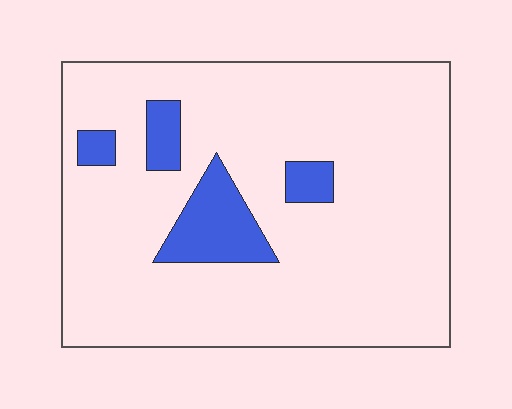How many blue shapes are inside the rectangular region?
4.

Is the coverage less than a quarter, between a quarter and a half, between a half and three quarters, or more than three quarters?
Less than a quarter.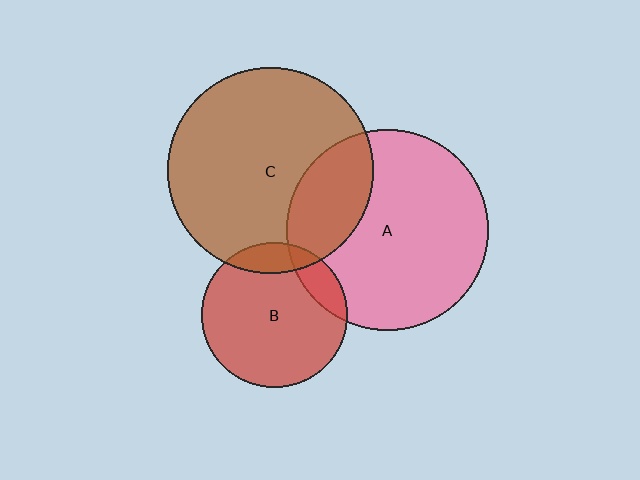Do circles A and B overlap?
Yes.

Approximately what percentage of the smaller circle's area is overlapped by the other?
Approximately 15%.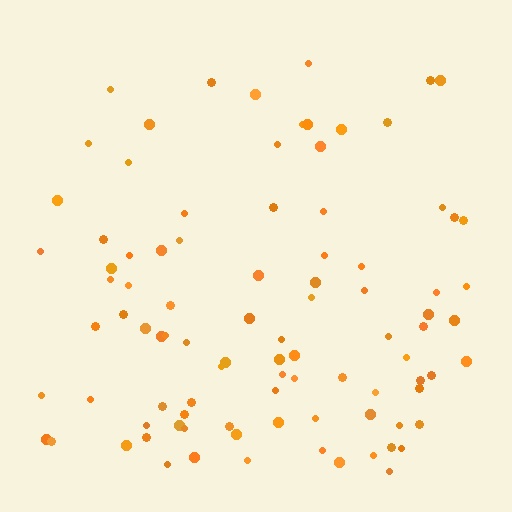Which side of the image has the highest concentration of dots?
The bottom.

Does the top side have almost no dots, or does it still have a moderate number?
Still a moderate number, just noticeably fewer than the bottom.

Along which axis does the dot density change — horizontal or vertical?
Vertical.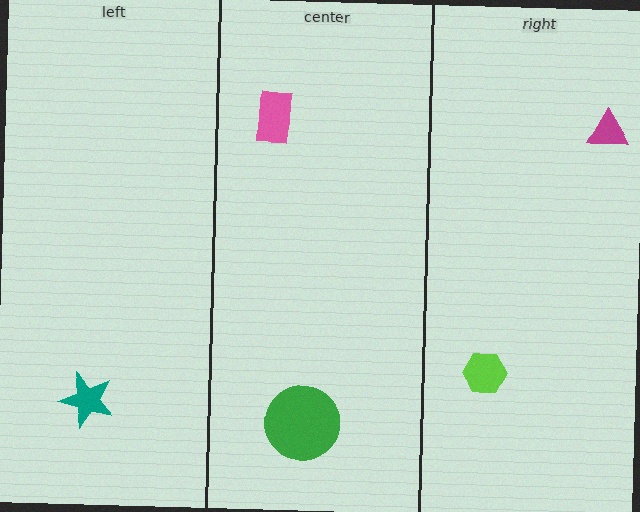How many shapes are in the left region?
1.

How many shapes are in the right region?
2.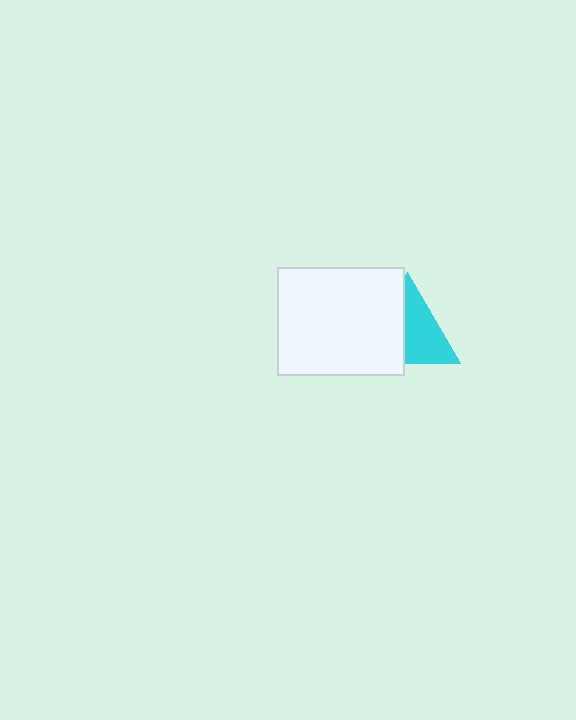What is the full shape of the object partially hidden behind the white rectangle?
The partially hidden object is a cyan triangle.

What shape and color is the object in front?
The object in front is a white rectangle.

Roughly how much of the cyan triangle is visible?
About half of it is visible (roughly 54%).